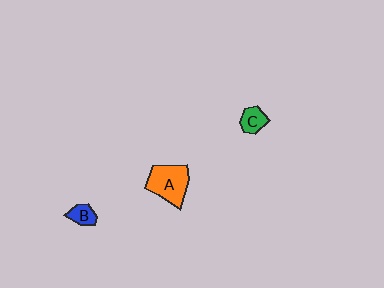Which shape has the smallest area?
Shape B (blue).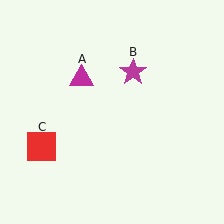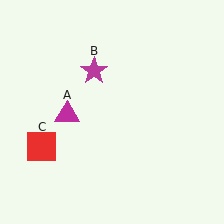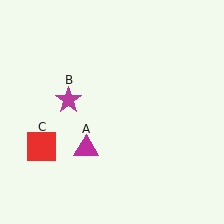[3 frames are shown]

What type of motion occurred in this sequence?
The magenta triangle (object A), magenta star (object B) rotated counterclockwise around the center of the scene.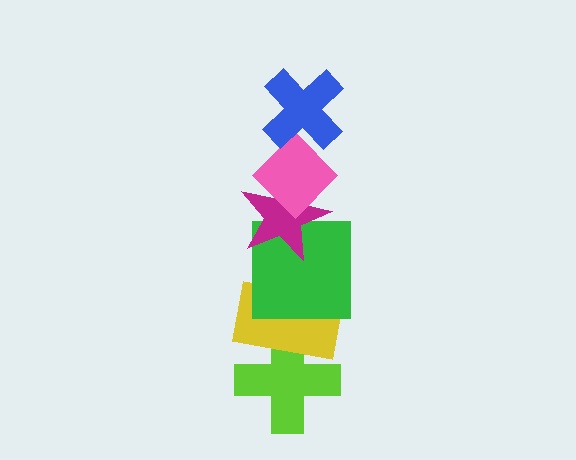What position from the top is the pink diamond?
The pink diamond is 2nd from the top.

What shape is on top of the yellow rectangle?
The green square is on top of the yellow rectangle.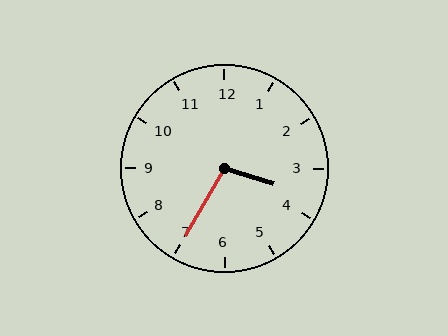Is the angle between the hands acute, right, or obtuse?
It is obtuse.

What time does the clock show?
3:35.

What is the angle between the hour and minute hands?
Approximately 102 degrees.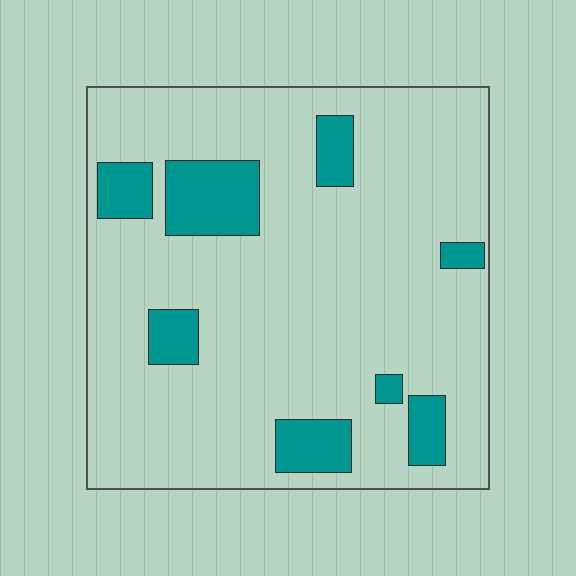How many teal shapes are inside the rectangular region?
8.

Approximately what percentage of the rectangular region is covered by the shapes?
Approximately 15%.